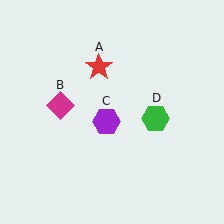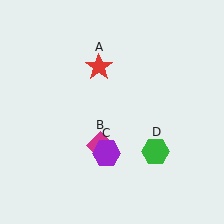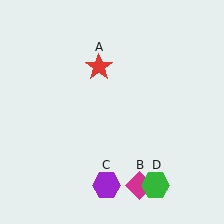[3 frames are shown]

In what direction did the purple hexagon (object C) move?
The purple hexagon (object C) moved down.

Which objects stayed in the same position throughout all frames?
Red star (object A) remained stationary.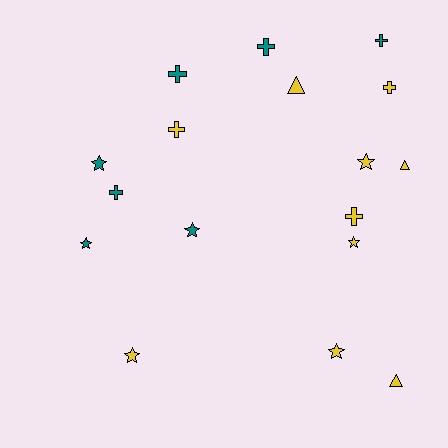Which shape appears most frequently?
Cross, with 7 objects.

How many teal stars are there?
There are 3 teal stars.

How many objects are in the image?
There are 17 objects.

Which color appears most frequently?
Yellow, with 10 objects.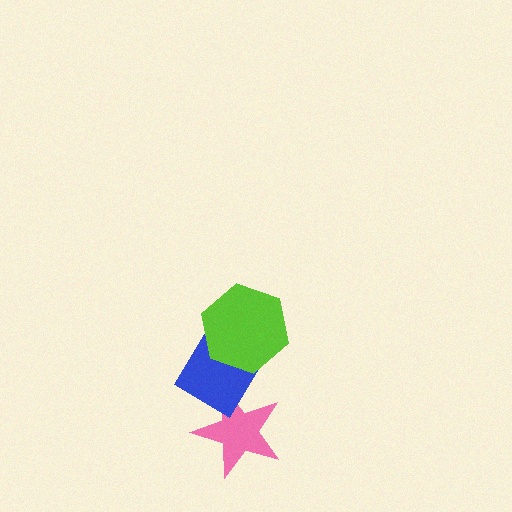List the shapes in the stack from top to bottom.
From top to bottom: the lime hexagon, the blue diamond, the pink star.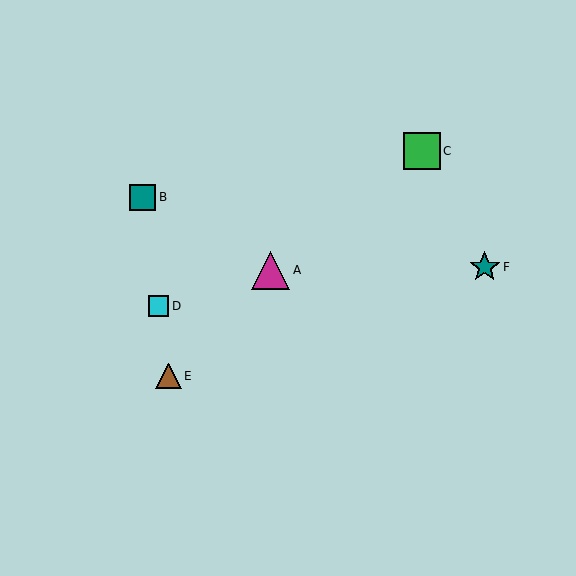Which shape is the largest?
The magenta triangle (labeled A) is the largest.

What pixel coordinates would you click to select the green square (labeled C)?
Click at (422, 151) to select the green square C.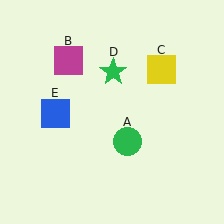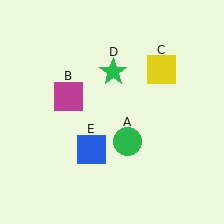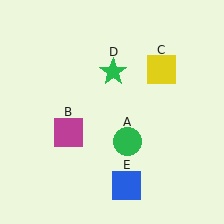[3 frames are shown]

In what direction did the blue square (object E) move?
The blue square (object E) moved down and to the right.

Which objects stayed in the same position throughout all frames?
Green circle (object A) and yellow square (object C) and green star (object D) remained stationary.